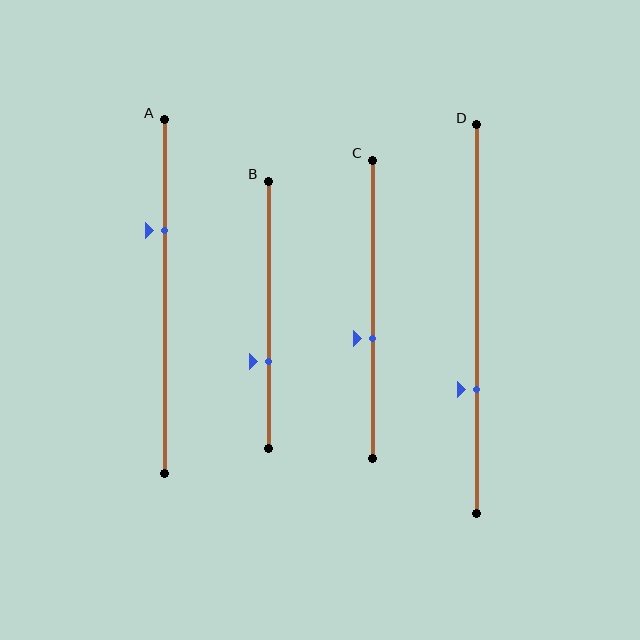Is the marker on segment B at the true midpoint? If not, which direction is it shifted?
No, the marker on segment B is shifted downward by about 18% of the segment length.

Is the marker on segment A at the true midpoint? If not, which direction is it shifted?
No, the marker on segment A is shifted upward by about 19% of the segment length.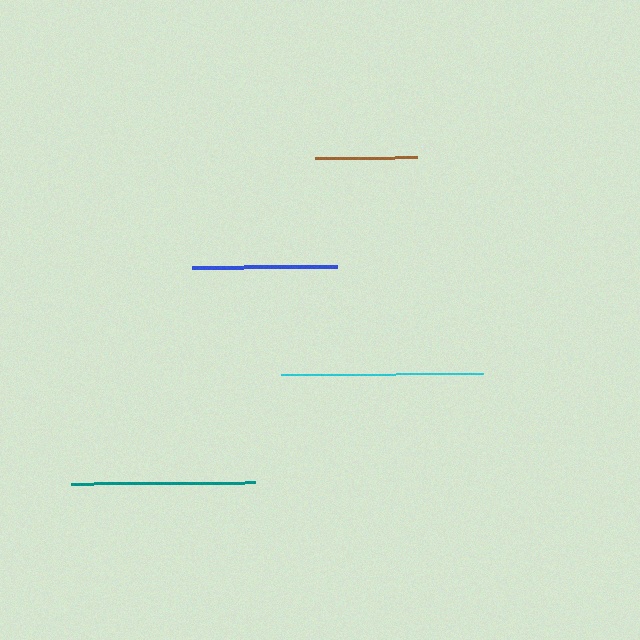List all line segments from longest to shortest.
From longest to shortest: cyan, teal, blue, brown.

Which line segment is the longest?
The cyan line is the longest at approximately 201 pixels.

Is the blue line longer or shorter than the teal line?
The teal line is longer than the blue line.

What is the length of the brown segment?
The brown segment is approximately 102 pixels long.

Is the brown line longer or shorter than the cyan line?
The cyan line is longer than the brown line.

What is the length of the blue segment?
The blue segment is approximately 145 pixels long.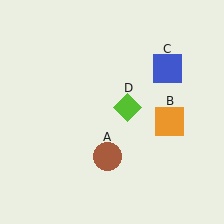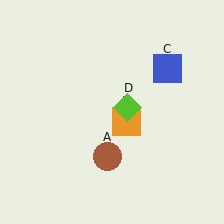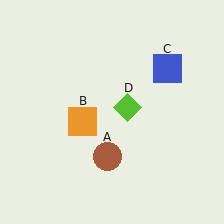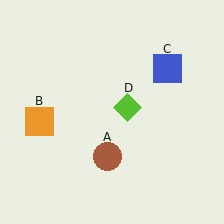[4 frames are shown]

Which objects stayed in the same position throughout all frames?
Brown circle (object A) and blue square (object C) and lime diamond (object D) remained stationary.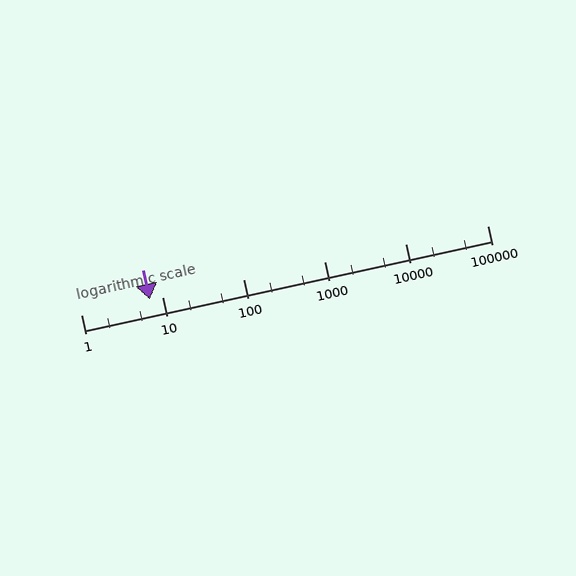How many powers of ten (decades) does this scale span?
The scale spans 5 decades, from 1 to 100000.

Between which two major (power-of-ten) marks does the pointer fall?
The pointer is between 1 and 10.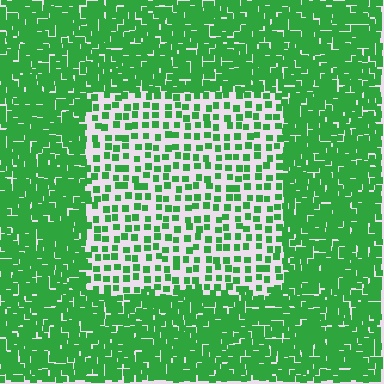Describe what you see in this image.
The image contains small green elements arranged at two different densities. A rectangle-shaped region is visible where the elements are less densely packed than the surrounding area.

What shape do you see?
I see a rectangle.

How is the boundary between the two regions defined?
The boundary is defined by a change in element density (approximately 2.7x ratio). All elements are the same color, size, and shape.